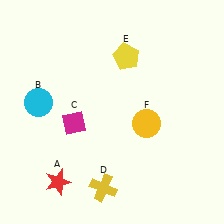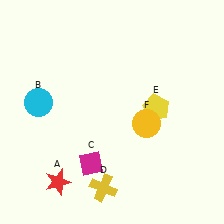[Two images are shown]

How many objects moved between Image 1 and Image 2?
2 objects moved between the two images.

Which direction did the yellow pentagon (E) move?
The yellow pentagon (E) moved down.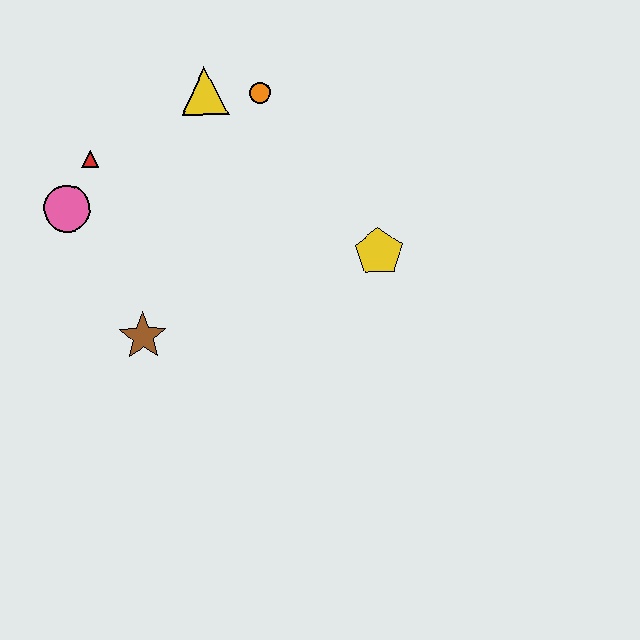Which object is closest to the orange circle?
The yellow triangle is closest to the orange circle.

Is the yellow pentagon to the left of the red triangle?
No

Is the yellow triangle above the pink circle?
Yes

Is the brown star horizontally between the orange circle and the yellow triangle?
No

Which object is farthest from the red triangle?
The yellow pentagon is farthest from the red triangle.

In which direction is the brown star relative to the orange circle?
The brown star is below the orange circle.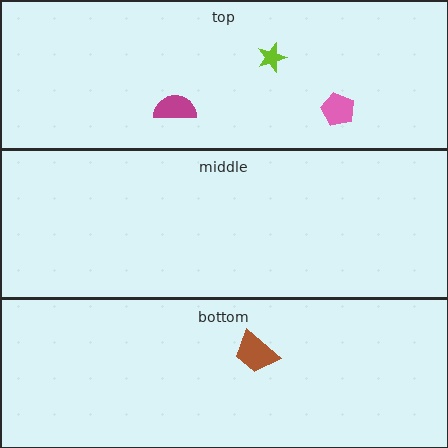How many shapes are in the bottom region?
1.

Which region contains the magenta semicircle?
The top region.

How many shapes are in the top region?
3.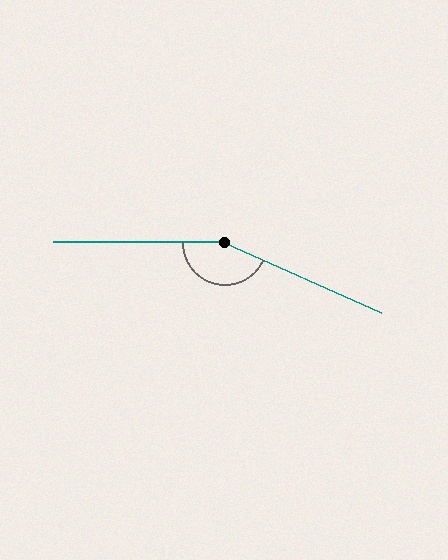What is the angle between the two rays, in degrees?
Approximately 156 degrees.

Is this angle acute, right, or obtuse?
It is obtuse.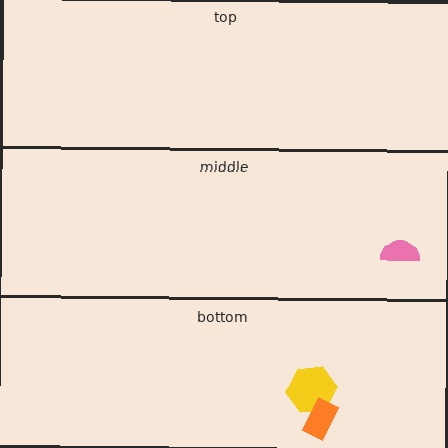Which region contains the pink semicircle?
The middle region.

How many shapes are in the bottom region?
2.